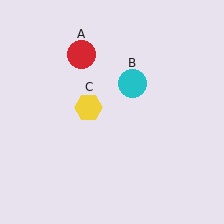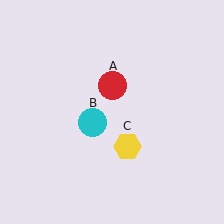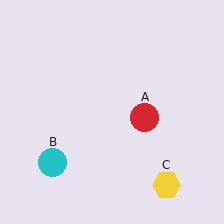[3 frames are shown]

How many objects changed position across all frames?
3 objects changed position: red circle (object A), cyan circle (object B), yellow hexagon (object C).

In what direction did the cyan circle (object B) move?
The cyan circle (object B) moved down and to the left.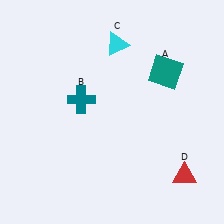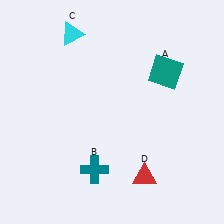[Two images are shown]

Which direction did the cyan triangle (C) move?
The cyan triangle (C) moved left.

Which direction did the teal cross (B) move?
The teal cross (B) moved down.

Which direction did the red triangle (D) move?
The red triangle (D) moved left.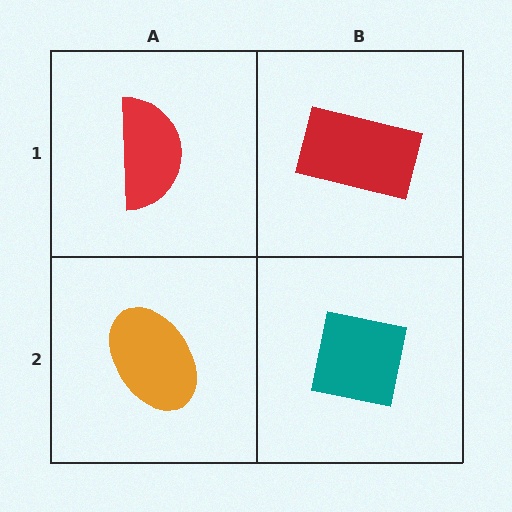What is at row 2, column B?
A teal square.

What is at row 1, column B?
A red rectangle.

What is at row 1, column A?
A red semicircle.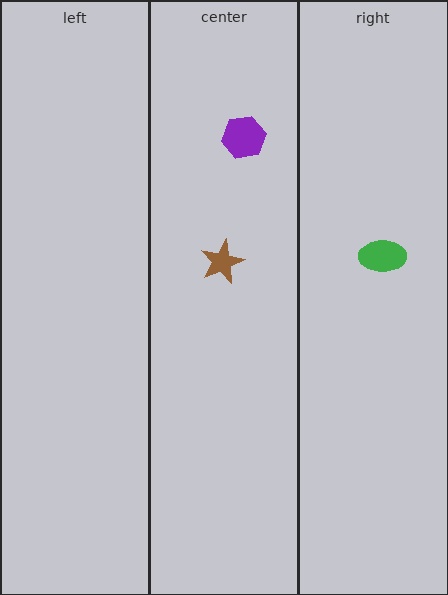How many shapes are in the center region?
2.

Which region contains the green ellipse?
The right region.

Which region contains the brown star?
The center region.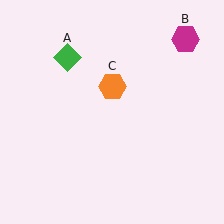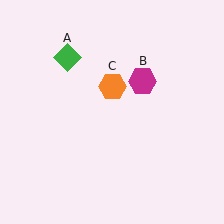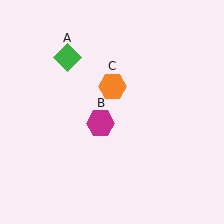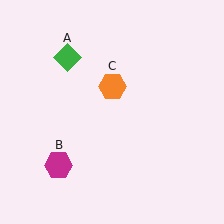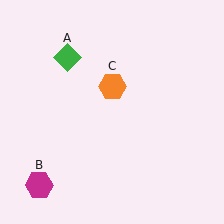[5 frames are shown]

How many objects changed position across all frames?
1 object changed position: magenta hexagon (object B).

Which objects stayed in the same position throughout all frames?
Green diamond (object A) and orange hexagon (object C) remained stationary.